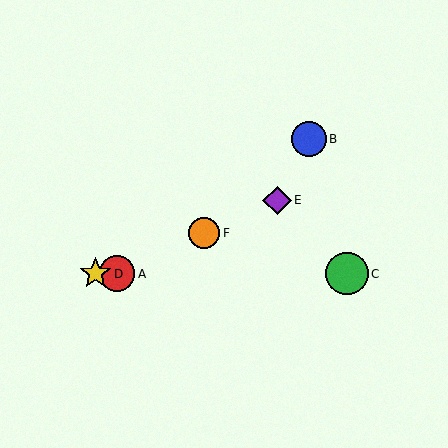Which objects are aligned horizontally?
Objects A, C, D are aligned horizontally.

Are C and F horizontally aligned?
No, C is at y≈274 and F is at y≈233.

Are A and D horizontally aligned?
Yes, both are at y≈274.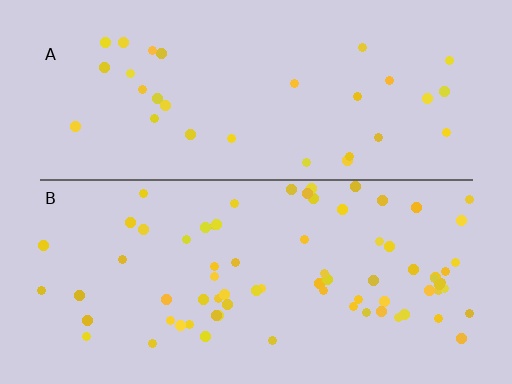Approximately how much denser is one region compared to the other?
Approximately 2.4× — region B over region A.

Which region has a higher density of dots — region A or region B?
B (the bottom).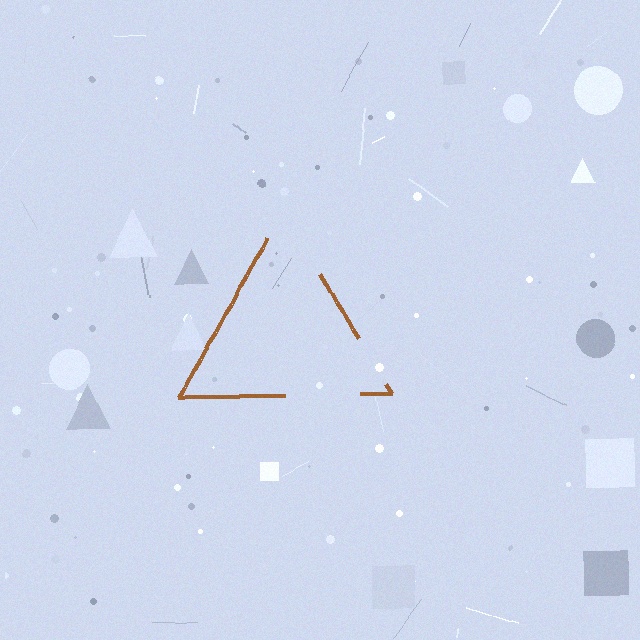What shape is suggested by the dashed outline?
The dashed outline suggests a triangle.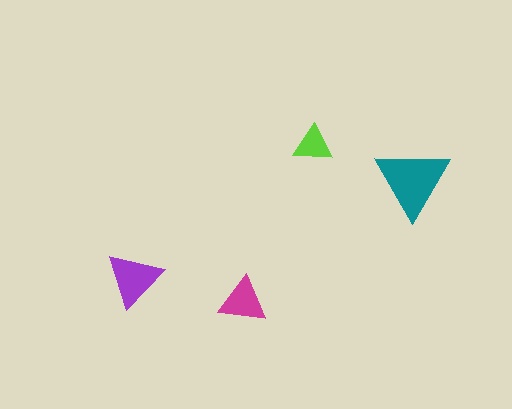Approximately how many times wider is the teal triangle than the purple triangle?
About 1.5 times wider.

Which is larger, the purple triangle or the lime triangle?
The purple one.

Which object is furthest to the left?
The purple triangle is leftmost.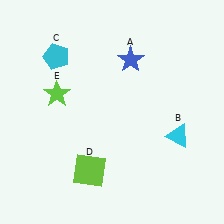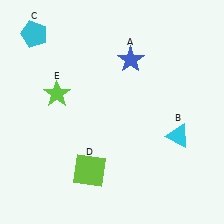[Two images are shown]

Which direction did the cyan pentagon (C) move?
The cyan pentagon (C) moved up.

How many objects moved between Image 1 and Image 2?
1 object moved between the two images.